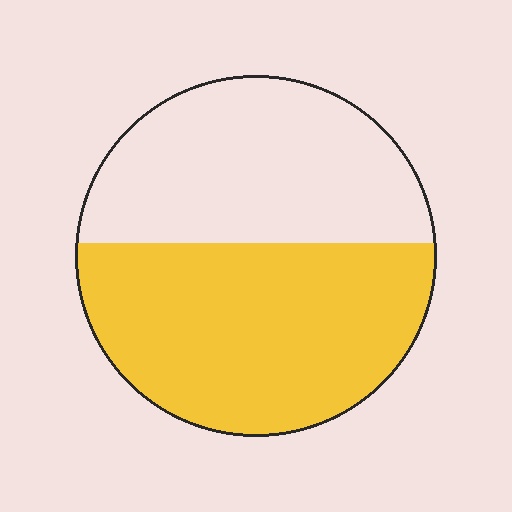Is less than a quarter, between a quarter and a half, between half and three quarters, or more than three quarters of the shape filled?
Between half and three quarters.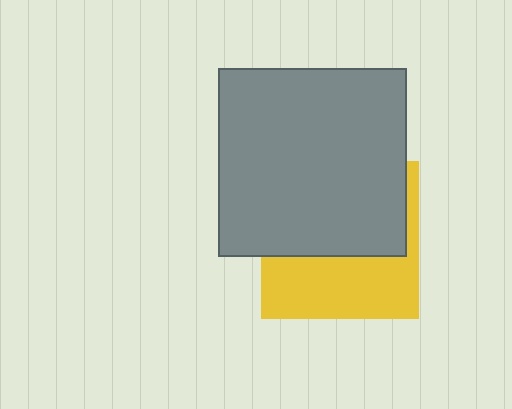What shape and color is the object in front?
The object in front is a gray square.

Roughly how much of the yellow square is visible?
A small part of it is visible (roughly 44%).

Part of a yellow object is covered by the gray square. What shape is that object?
It is a square.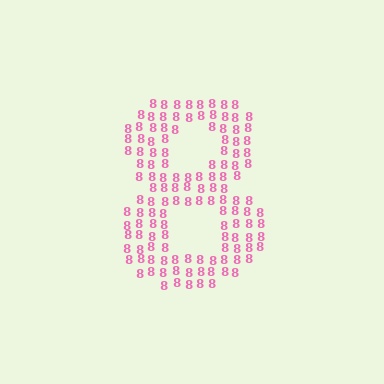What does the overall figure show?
The overall figure shows the digit 8.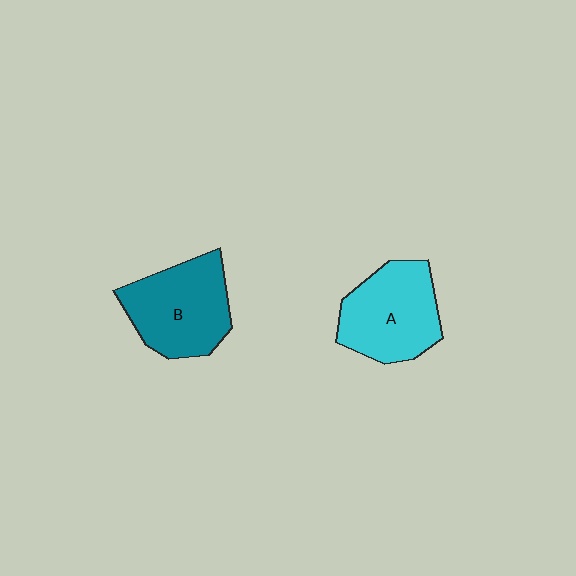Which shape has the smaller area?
Shape A (cyan).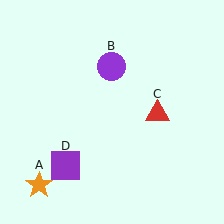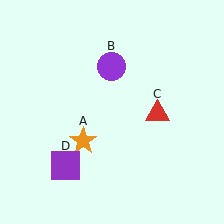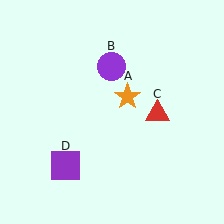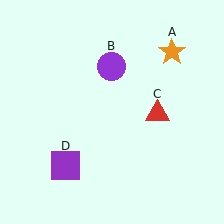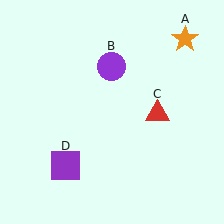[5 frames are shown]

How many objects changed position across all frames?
1 object changed position: orange star (object A).